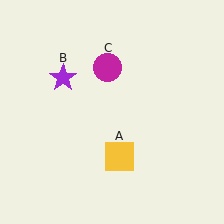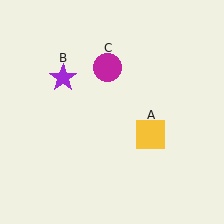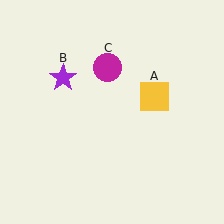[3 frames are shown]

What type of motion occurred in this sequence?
The yellow square (object A) rotated counterclockwise around the center of the scene.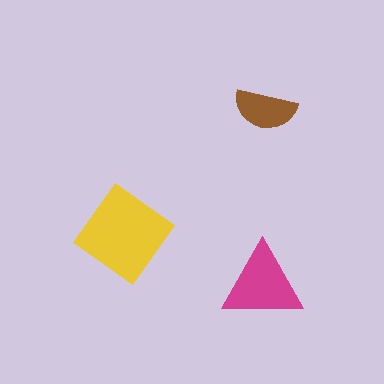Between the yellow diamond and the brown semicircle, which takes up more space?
The yellow diamond.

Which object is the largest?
The yellow diamond.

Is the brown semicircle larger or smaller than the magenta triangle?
Smaller.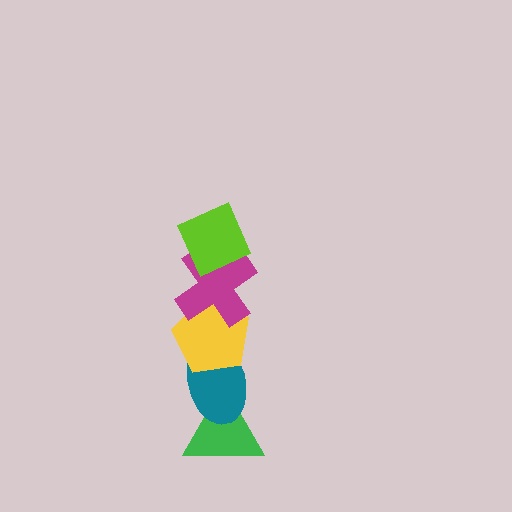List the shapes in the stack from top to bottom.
From top to bottom: the lime diamond, the magenta cross, the yellow pentagon, the teal ellipse, the green triangle.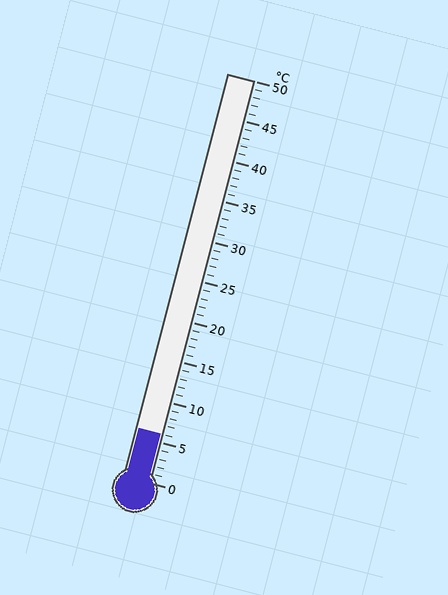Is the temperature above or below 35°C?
The temperature is below 35°C.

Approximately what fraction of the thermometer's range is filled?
The thermometer is filled to approximately 10% of its range.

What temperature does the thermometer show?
The thermometer shows approximately 6°C.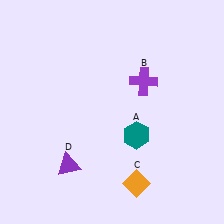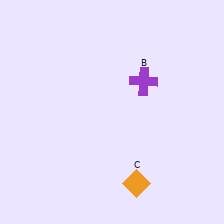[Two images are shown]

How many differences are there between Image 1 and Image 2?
There are 2 differences between the two images.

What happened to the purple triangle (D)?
The purple triangle (D) was removed in Image 2. It was in the bottom-left area of Image 1.